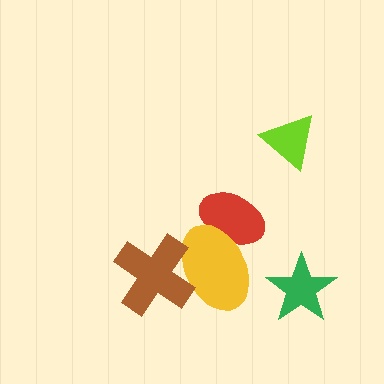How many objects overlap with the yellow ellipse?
2 objects overlap with the yellow ellipse.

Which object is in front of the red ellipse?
The yellow ellipse is in front of the red ellipse.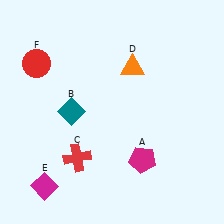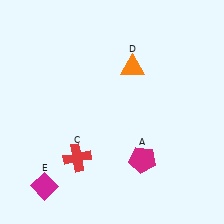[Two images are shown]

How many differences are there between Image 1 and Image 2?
There are 2 differences between the two images.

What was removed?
The red circle (F), the teal diamond (B) were removed in Image 2.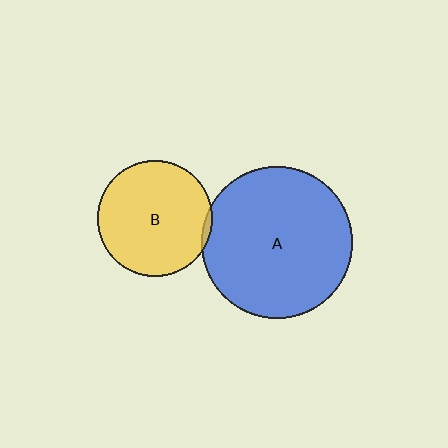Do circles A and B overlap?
Yes.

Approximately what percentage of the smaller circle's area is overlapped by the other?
Approximately 5%.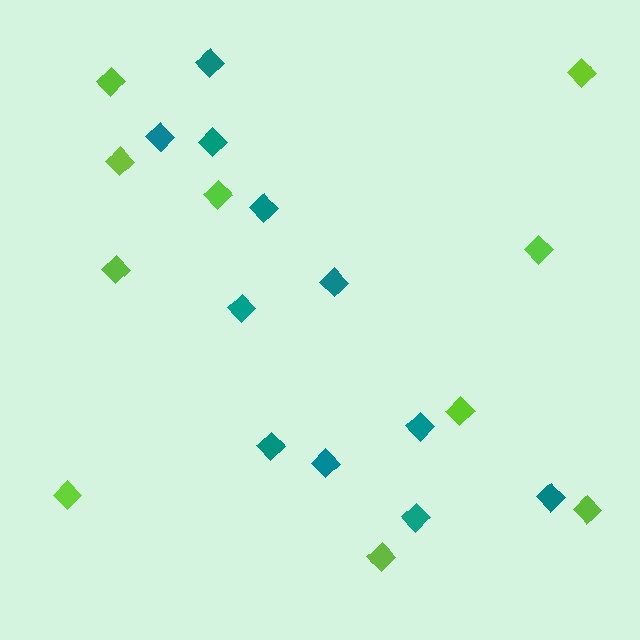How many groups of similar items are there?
There are 2 groups: one group of teal diamonds (11) and one group of lime diamonds (10).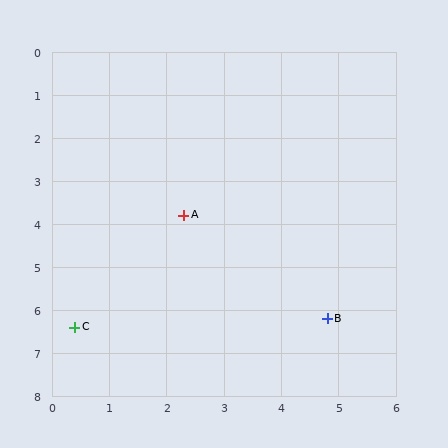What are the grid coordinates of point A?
Point A is at approximately (2.3, 3.8).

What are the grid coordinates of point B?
Point B is at approximately (4.8, 6.2).